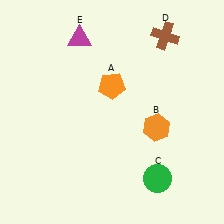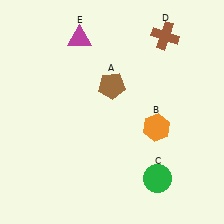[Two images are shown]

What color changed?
The pentagon (A) changed from orange in Image 1 to brown in Image 2.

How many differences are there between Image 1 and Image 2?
There is 1 difference between the two images.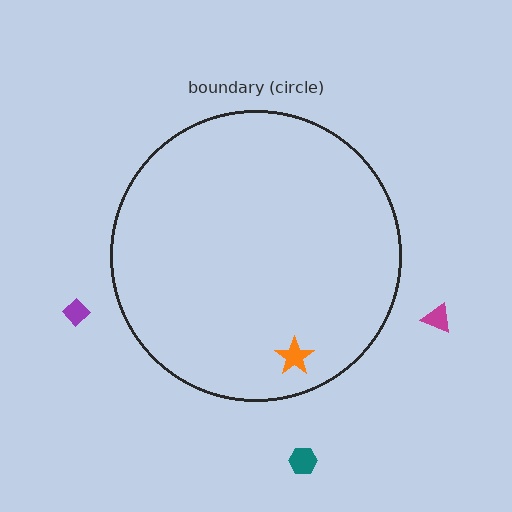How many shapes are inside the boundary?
1 inside, 3 outside.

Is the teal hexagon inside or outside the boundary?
Outside.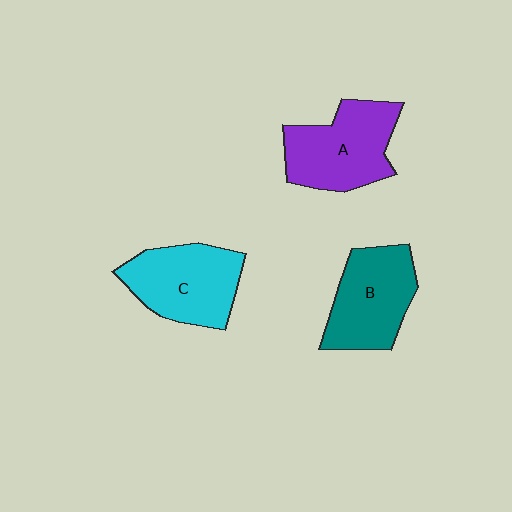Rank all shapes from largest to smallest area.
From largest to smallest: A (purple), C (cyan), B (teal).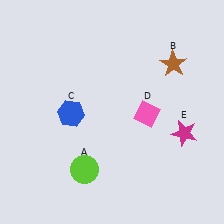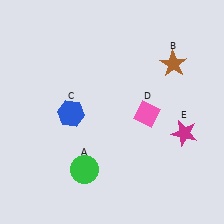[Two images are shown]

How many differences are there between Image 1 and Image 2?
There is 1 difference between the two images.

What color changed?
The circle (A) changed from lime in Image 1 to green in Image 2.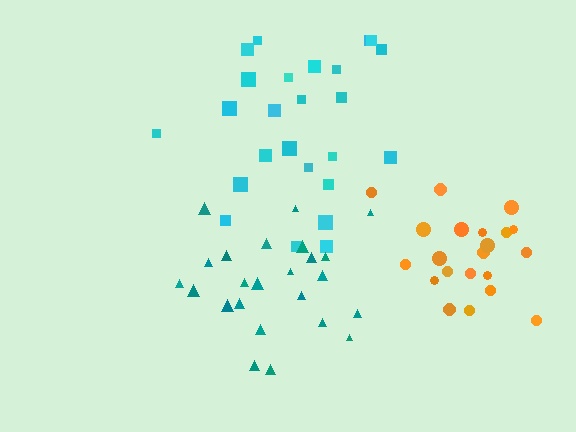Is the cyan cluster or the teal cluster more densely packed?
Teal.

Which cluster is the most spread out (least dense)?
Cyan.